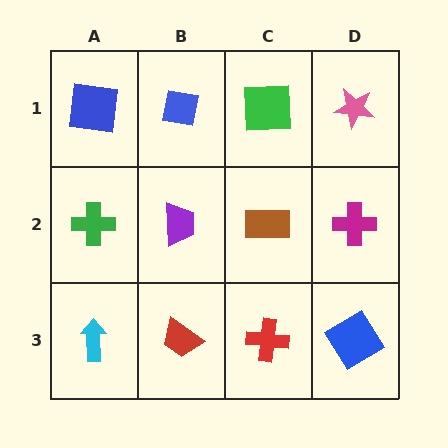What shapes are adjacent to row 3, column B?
A purple trapezoid (row 2, column B), a cyan arrow (row 3, column A), a red cross (row 3, column C).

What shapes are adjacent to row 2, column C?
A green square (row 1, column C), a red cross (row 3, column C), a purple trapezoid (row 2, column B), a magenta cross (row 2, column D).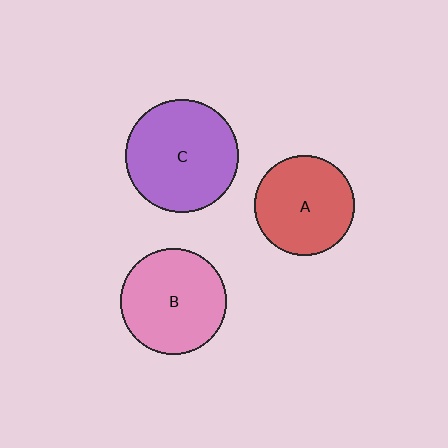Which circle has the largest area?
Circle C (purple).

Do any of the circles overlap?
No, none of the circles overlap.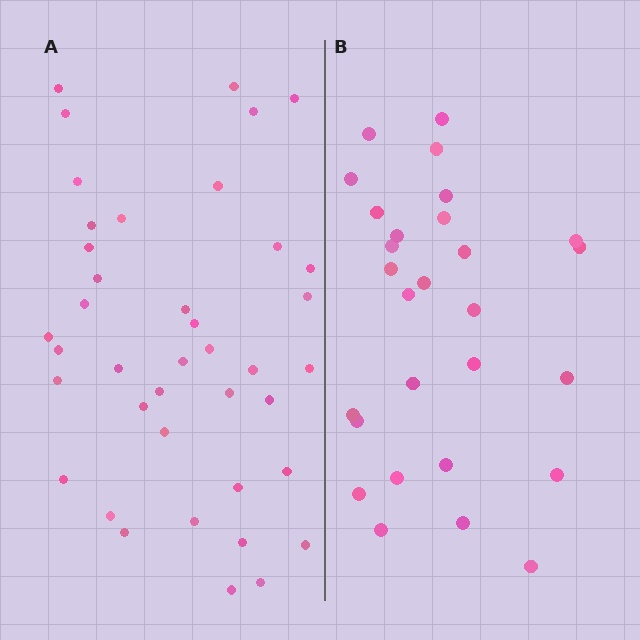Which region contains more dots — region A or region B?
Region A (the left region) has more dots.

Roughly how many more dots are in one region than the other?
Region A has roughly 12 or so more dots than region B.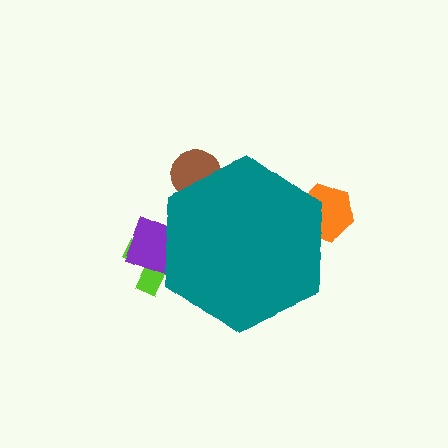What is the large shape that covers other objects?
A teal hexagon.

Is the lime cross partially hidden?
Yes, the lime cross is partially hidden behind the teal hexagon.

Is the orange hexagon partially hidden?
Yes, the orange hexagon is partially hidden behind the teal hexagon.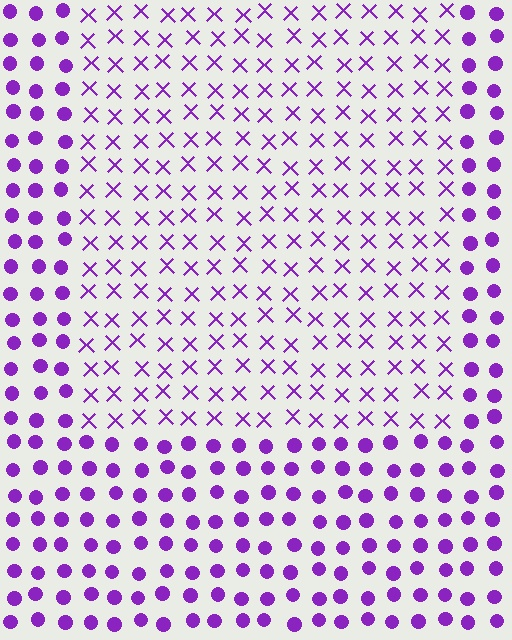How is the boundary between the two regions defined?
The boundary is defined by a change in element shape: X marks inside vs. circles outside. All elements share the same color and spacing.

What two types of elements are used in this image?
The image uses X marks inside the rectangle region and circles outside it.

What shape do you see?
I see a rectangle.